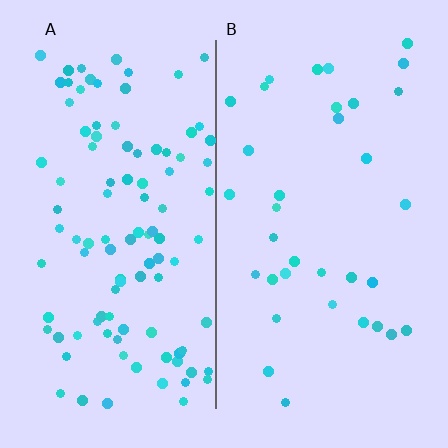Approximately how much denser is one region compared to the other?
Approximately 2.9× — region A over region B.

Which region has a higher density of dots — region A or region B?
A (the left).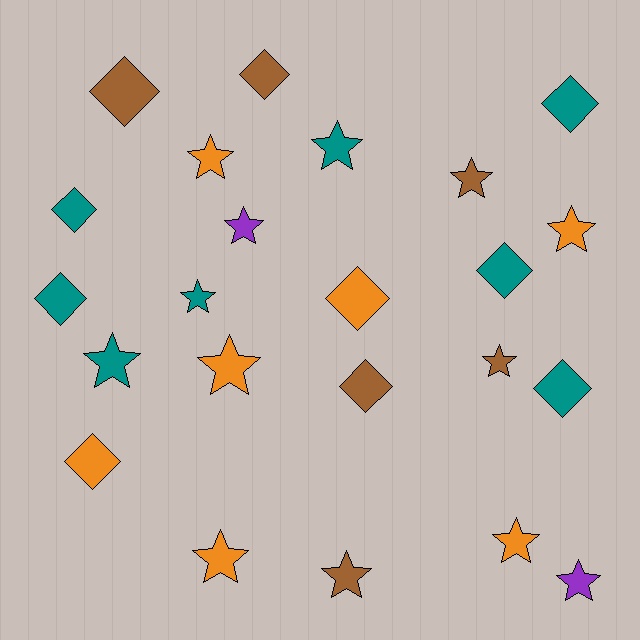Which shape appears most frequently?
Star, with 13 objects.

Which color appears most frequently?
Teal, with 8 objects.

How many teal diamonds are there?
There are 5 teal diamonds.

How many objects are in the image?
There are 23 objects.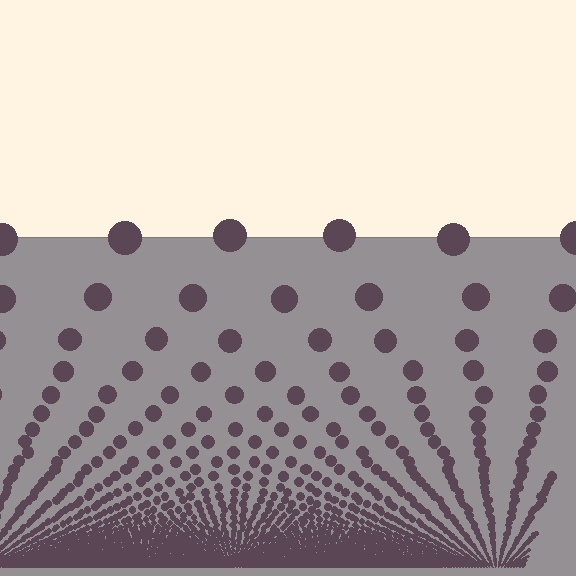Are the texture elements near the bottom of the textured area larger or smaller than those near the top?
Smaller. The gradient is inverted — elements near the bottom are smaller and denser.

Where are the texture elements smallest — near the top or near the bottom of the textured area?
Near the bottom.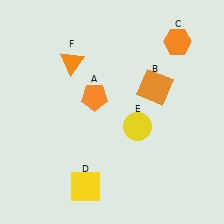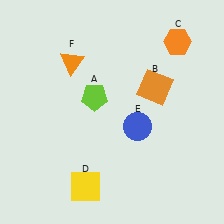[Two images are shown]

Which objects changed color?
A changed from orange to lime. E changed from yellow to blue.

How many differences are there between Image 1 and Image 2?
There are 2 differences between the two images.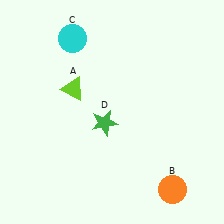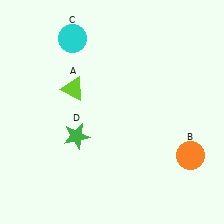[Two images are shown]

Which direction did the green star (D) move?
The green star (D) moved left.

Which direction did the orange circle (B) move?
The orange circle (B) moved up.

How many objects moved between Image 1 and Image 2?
2 objects moved between the two images.